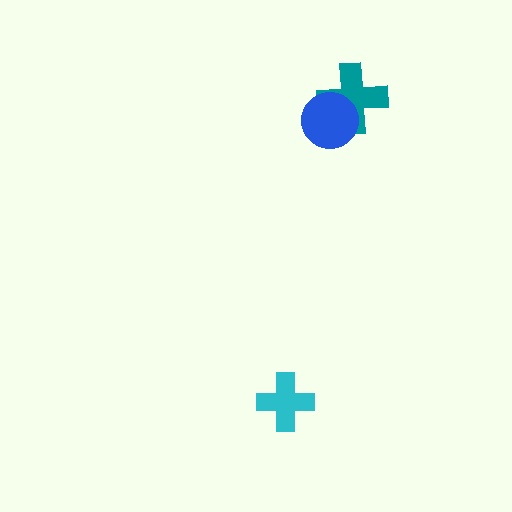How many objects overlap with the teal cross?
1 object overlaps with the teal cross.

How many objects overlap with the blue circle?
1 object overlaps with the blue circle.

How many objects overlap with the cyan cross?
0 objects overlap with the cyan cross.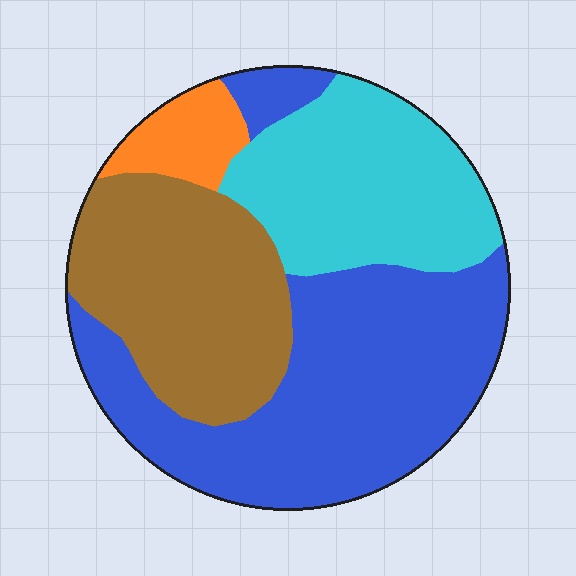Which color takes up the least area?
Orange, at roughly 5%.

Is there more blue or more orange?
Blue.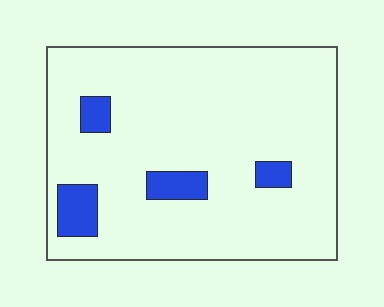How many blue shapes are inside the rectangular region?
4.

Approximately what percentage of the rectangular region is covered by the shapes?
Approximately 10%.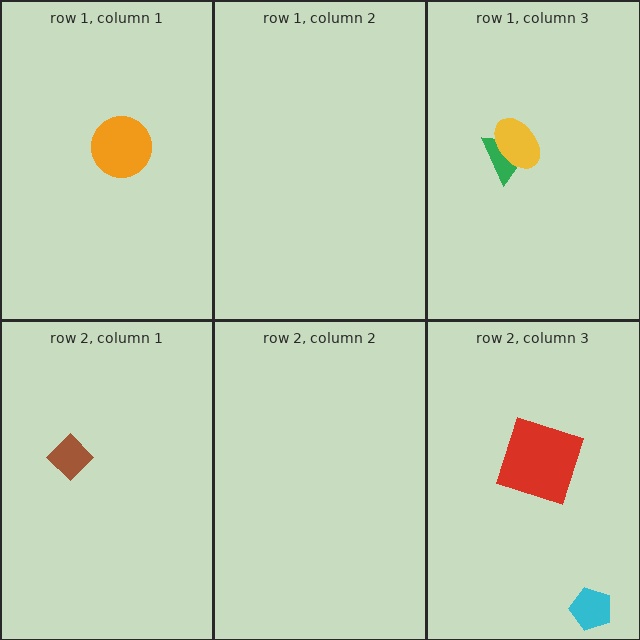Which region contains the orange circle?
The row 1, column 1 region.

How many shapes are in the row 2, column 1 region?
1.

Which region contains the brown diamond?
The row 2, column 1 region.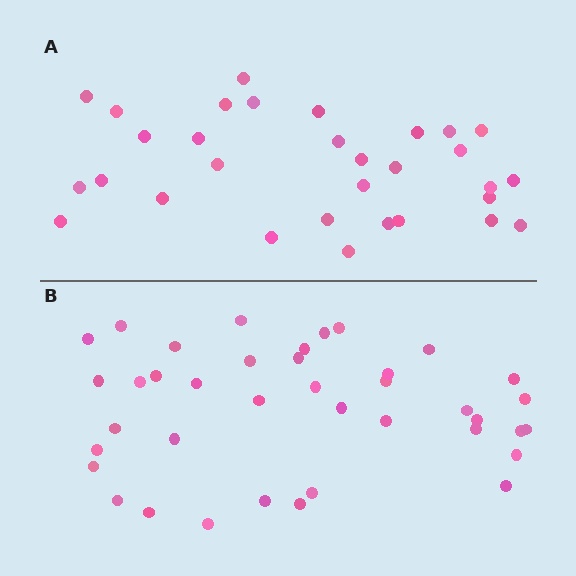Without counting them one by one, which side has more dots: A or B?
Region B (the bottom region) has more dots.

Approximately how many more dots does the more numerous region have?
Region B has roughly 8 or so more dots than region A.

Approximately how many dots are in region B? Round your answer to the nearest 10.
About 40 dots. (The exact count is 39, which rounds to 40.)